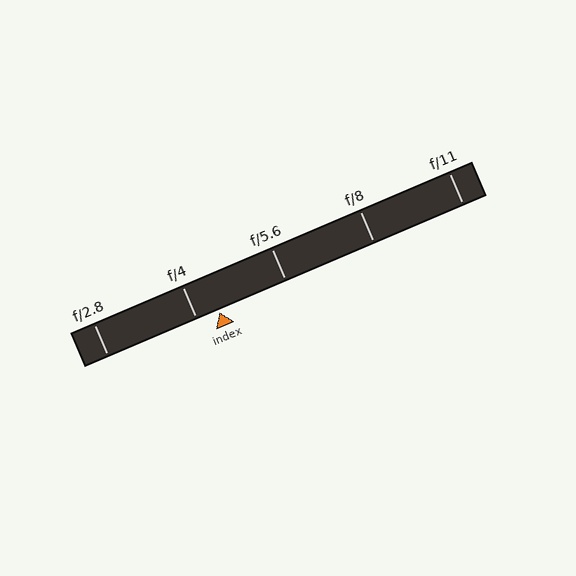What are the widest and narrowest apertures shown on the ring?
The widest aperture shown is f/2.8 and the narrowest is f/11.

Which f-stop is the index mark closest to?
The index mark is closest to f/4.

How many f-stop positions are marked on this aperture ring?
There are 5 f-stop positions marked.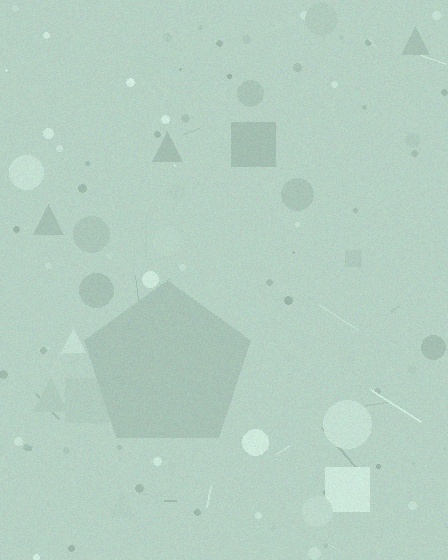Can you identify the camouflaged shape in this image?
The camouflaged shape is a pentagon.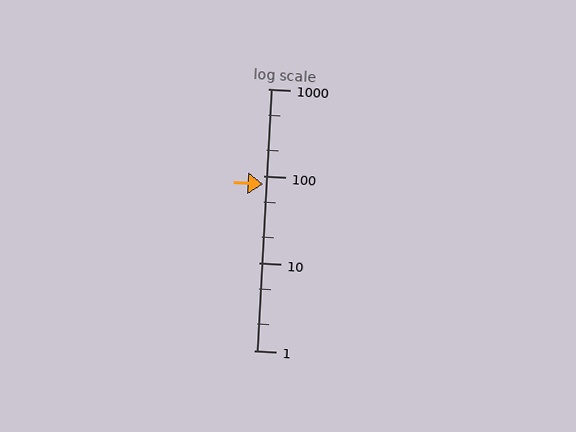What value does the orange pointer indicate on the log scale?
The pointer indicates approximately 80.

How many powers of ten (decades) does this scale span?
The scale spans 3 decades, from 1 to 1000.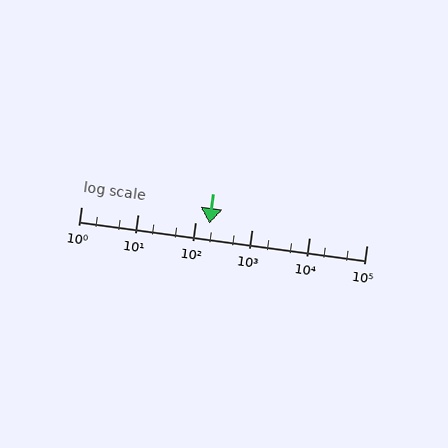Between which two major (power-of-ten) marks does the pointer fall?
The pointer is between 100 and 1000.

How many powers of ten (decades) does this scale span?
The scale spans 5 decades, from 1 to 100000.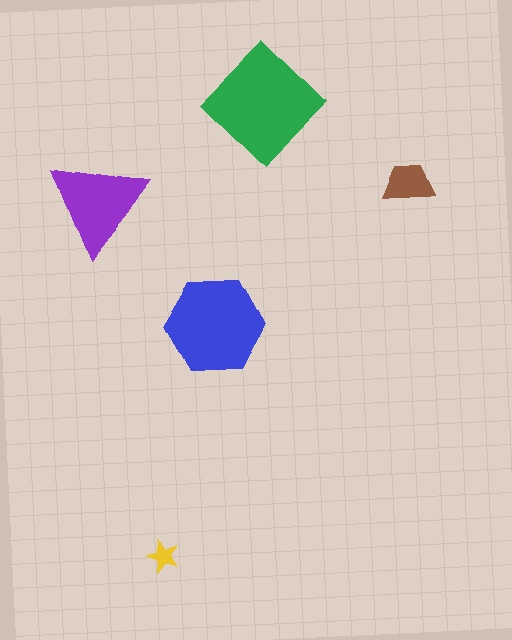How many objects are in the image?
There are 5 objects in the image.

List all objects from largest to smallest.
The green diamond, the blue hexagon, the purple triangle, the brown trapezoid, the yellow star.